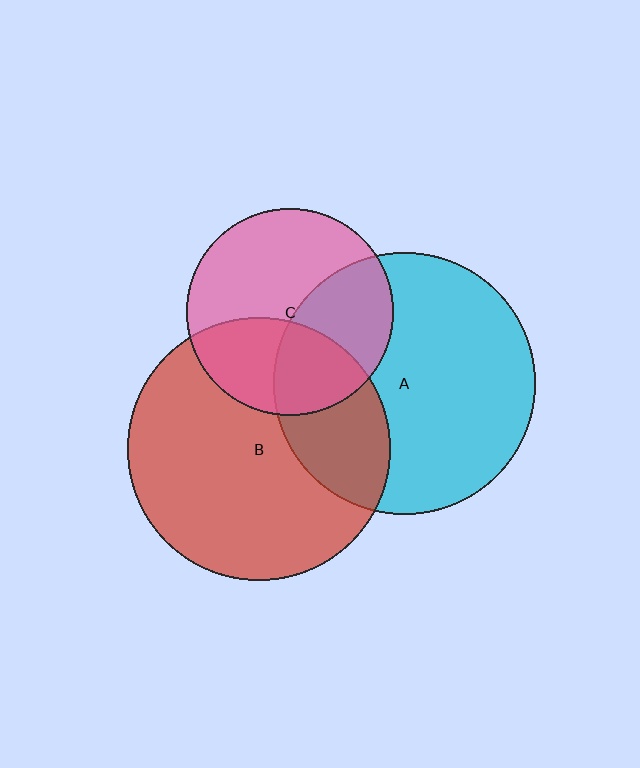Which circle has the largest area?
Circle B (red).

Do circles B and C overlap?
Yes.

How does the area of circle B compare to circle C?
Approximately 1.6 times.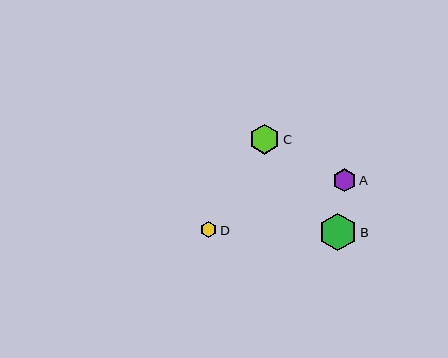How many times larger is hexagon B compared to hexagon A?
Hexagon B is approximately 1.6 times the size of hexagon A.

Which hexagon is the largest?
Hexagon B is the largest with a size of approximately 37 pixels.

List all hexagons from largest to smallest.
From largest to smallest: B, C, A, D.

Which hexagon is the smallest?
Hexagon D is the smallest with a size of approximately 16 pixels.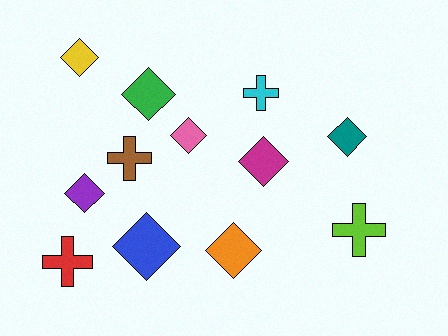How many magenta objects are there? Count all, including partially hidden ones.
There is 1 magenta object.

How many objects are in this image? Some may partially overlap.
There are 12 objects.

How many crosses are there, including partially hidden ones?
There are 4 crosses.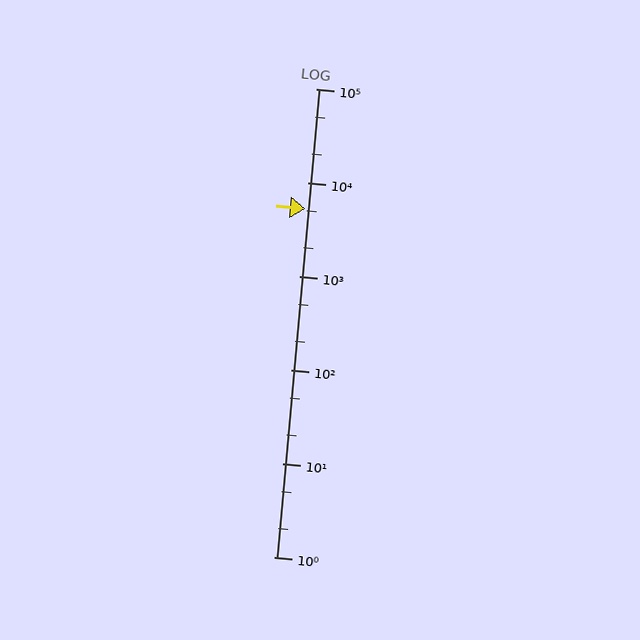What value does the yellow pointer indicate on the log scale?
The pointer indicates approximately 5200.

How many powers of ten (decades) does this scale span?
The scale spans 5 decades, from 1 to 100000.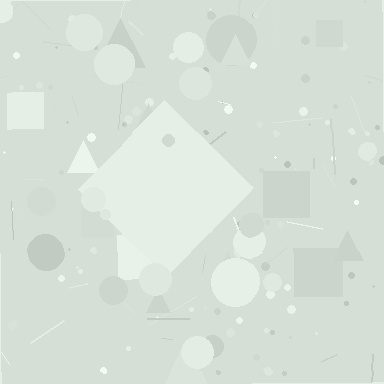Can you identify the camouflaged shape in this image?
The camouflaged shape is a diamond.